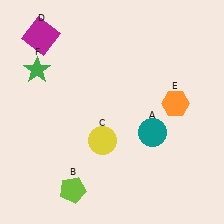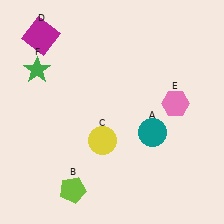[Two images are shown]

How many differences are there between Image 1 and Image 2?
There is 1 difference between the two images.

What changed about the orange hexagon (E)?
In Image 1, E is orange. In Image 2, it changed to pink.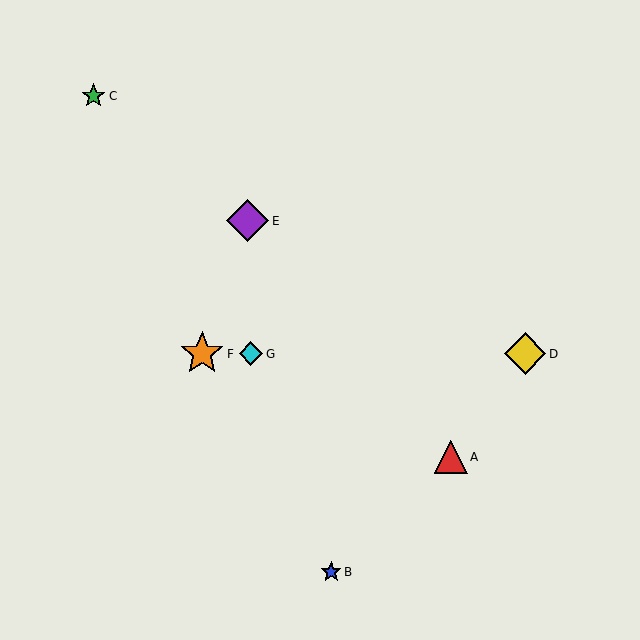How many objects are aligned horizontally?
3 objects (D, F, G) are aligned horizontally.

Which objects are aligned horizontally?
Objects D, F, G are aligned horizontally.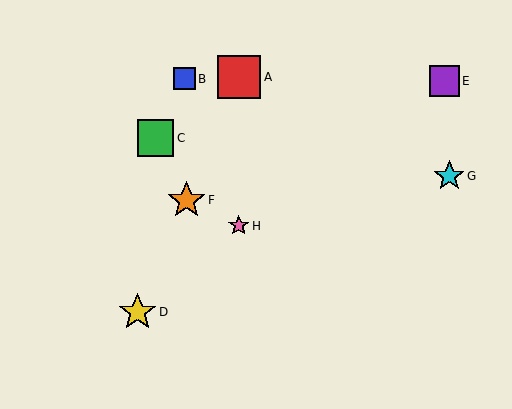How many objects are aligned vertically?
2 objects (A, H) are aligned vertically.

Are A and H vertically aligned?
Yes, both are at x≈239.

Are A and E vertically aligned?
No, A is at x≈239 and E is at x≈444.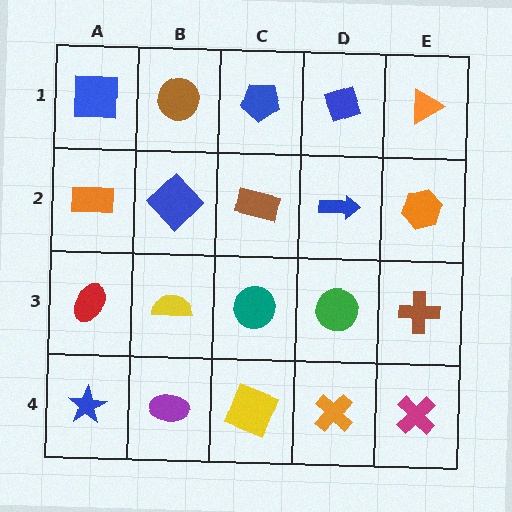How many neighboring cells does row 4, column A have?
2.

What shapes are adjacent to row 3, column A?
An orange rectangle (row 2, column A), a blue star (row 4, column A), a yellow semicircle (row 3, column B).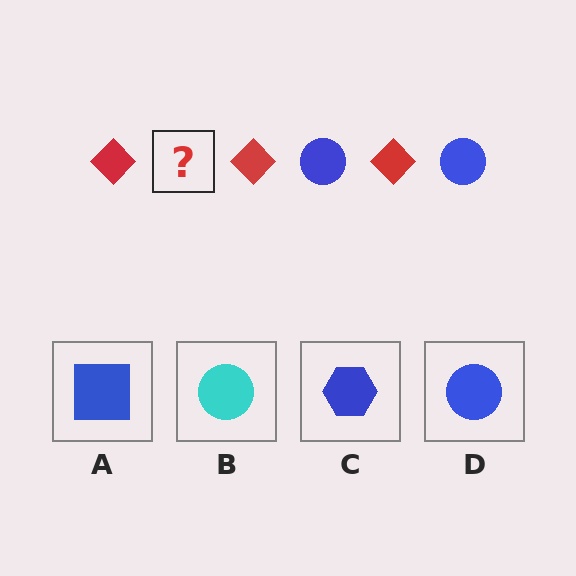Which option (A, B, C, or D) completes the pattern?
D.